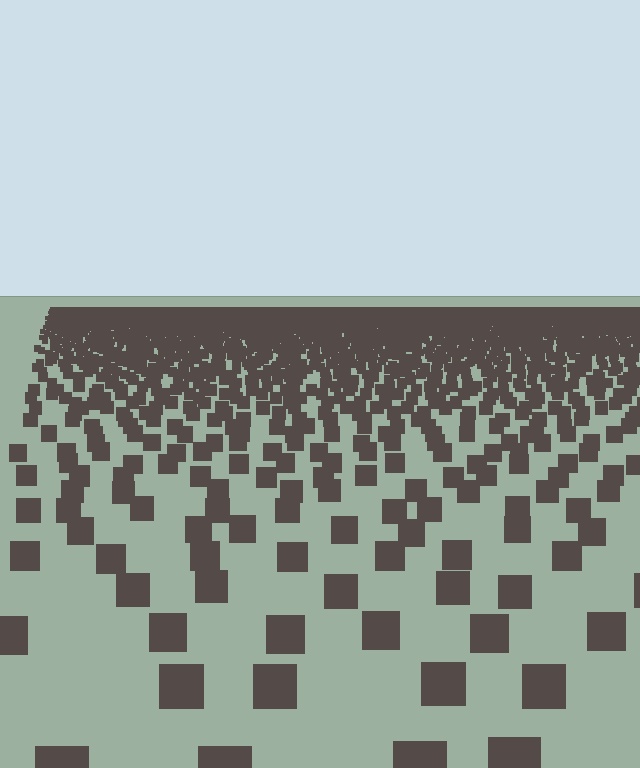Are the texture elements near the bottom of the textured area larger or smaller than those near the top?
Larger. Near the bottom, elements are closer to the viewer and appear at a bigger on-screen size.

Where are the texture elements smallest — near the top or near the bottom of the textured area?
Near the top.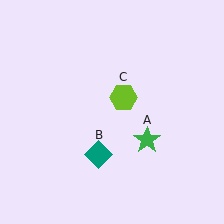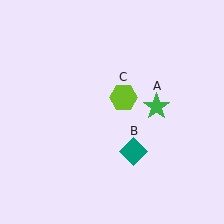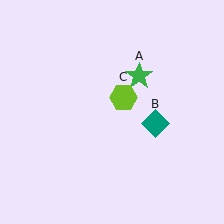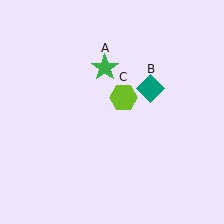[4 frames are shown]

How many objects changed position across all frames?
2 objects changed position: green star (object A), teal diamond (object B).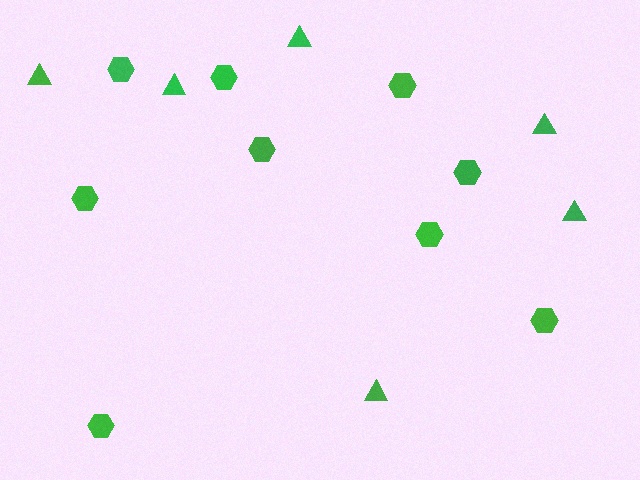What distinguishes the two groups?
There are 2 groups: one group of hexagons (9) and one group of triangles (6).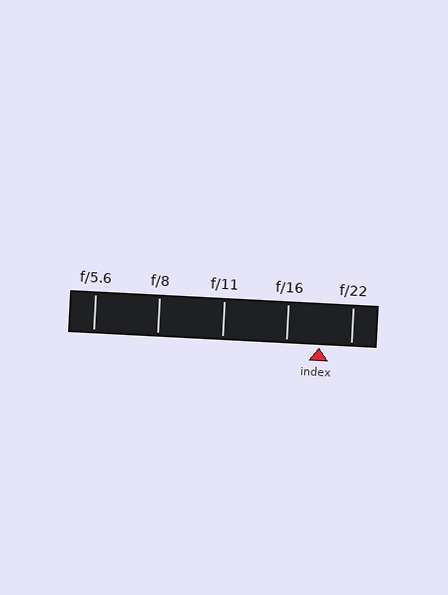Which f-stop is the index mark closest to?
The index mark is closest to f/22.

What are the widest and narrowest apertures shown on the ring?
The widest aperture shown is f/5.6 and the narrowest is f/22.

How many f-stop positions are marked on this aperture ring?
There are 5 f-stop positions marked.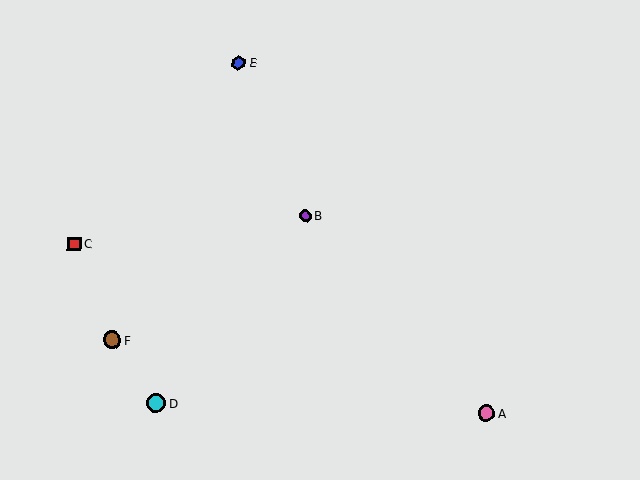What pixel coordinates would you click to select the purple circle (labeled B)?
Click at (305, 216) to select the purple circle B.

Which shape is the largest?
The cyan circle (labeled D) is the largest.